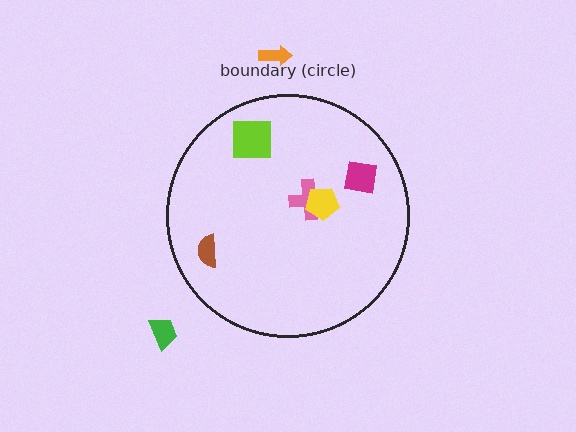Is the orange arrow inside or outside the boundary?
Outside.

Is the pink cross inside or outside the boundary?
Inside.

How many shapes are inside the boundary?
5 inside, 2 outside.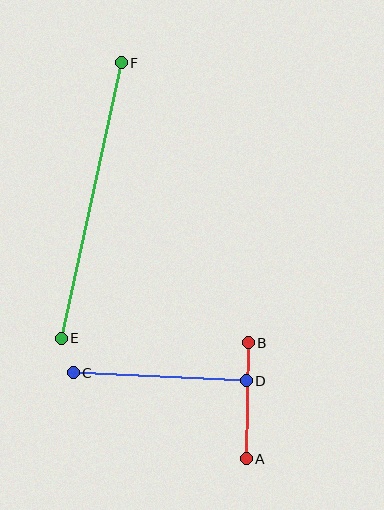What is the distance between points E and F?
The distance is approximately 282 pixels.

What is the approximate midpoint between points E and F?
The midpoint is at approximately (91, 201) pixels.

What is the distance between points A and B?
The distance is approximately 116 pixels.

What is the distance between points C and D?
The distance is approximately 173 pixels.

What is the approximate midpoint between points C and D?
The midpoint is at approximately (160, 377) pixels.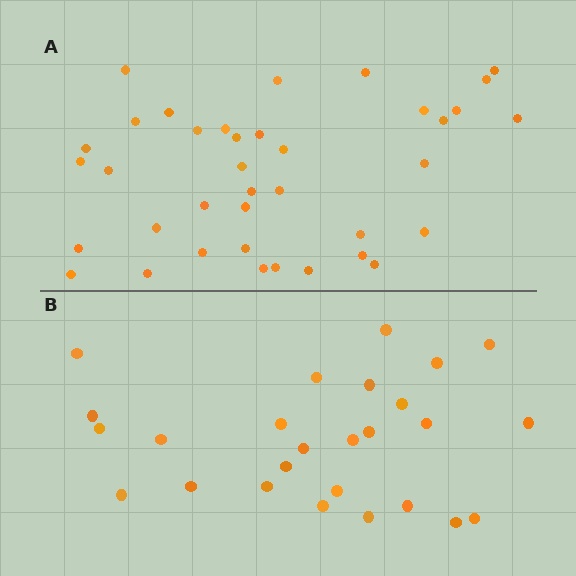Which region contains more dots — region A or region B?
Region A (the top region) has more dots.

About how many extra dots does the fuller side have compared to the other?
Region A has roughly 12 or so more dots than region B.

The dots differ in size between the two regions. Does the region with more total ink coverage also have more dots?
No. Region B has more total ink coverage because its dots are larger, but region A actually contains more individual dots. Total area can be misleading — the number of items is what matters here.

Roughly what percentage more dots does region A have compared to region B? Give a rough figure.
About 45% more.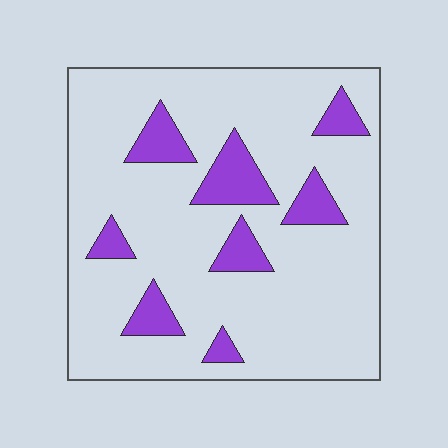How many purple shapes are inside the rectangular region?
8.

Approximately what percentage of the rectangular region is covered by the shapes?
Approximately 15%.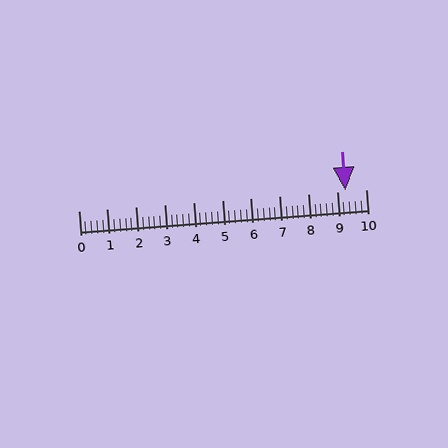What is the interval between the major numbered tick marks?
The major tick marks are spaced 1 units apart.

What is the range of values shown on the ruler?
The ruler shows values from 0 to 10.